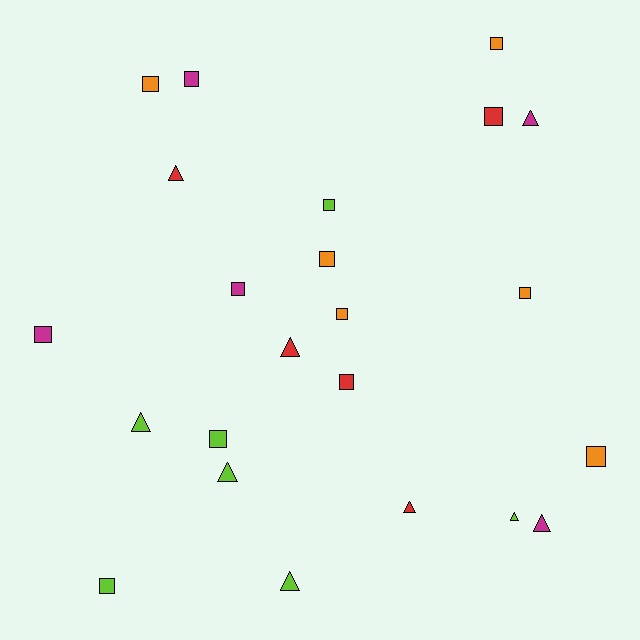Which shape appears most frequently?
Square, with 14 objects.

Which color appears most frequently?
Lime, with 7 objects.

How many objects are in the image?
There are 23 objects.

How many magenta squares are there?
There are 3 magenta squares.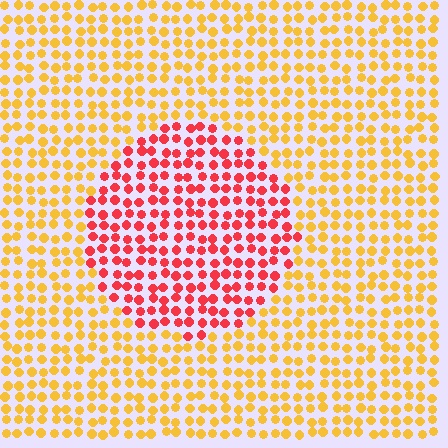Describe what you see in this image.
The image is filled with small yellow elements in a uniform arrangement. A circle-shaped region is visible where the elements are tinted to a slightly different hue, forming a subtle color boundary.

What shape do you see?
I see a circle.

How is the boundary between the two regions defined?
The boundary is defined purely by a slight shift in hue (about 49 degrees). Spacing, size, and orientation are identical on both sides.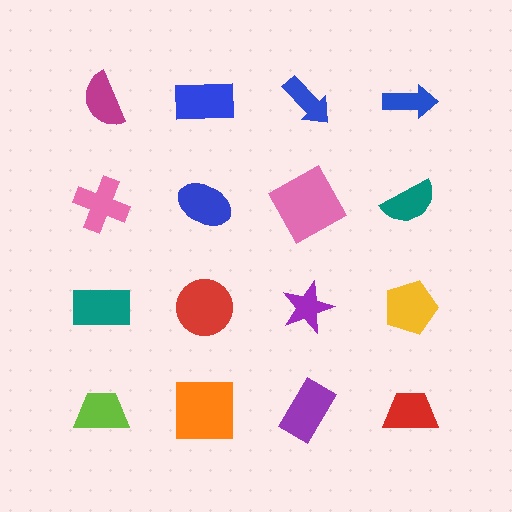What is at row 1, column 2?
A blue rectangle.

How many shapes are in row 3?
4 shapes.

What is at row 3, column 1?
A teal rectangle.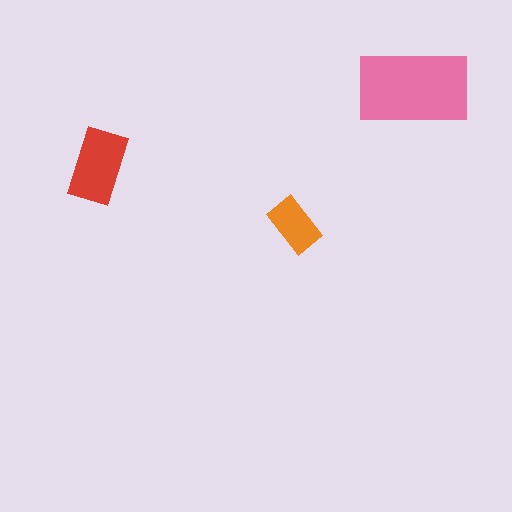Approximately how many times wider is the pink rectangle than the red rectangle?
About 1.5 times wider.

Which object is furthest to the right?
The pink rectangle is rightmost.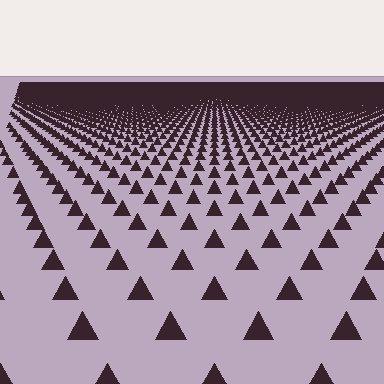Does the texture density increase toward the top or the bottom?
Density increases toward the top.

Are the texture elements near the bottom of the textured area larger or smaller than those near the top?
Larger. Near the bottom, elements are closer to the viewer and appear at a bigger on-screen size.